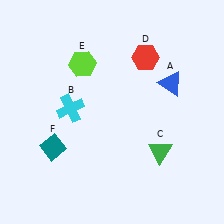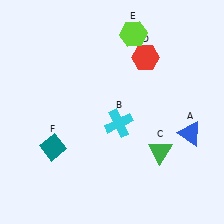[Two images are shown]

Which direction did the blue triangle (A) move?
The blue triangle (A) moved down.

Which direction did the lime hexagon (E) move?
The lime hexagon (E) moved right.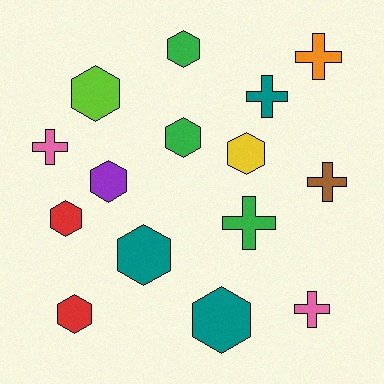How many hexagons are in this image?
There are 9 hexagons.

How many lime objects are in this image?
There is 1 lime object.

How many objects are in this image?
There are 15 objects.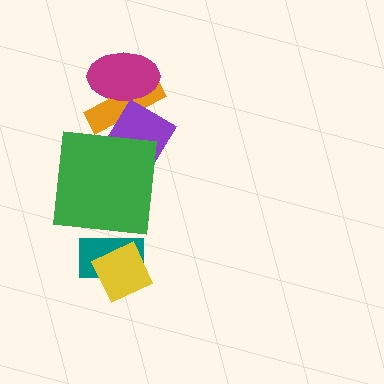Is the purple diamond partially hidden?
Yes, it is partially covered by another shape.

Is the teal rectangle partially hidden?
Yes, it is partially covered by another shape.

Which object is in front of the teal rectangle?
The yellow diamond is in front of the teal rectangle.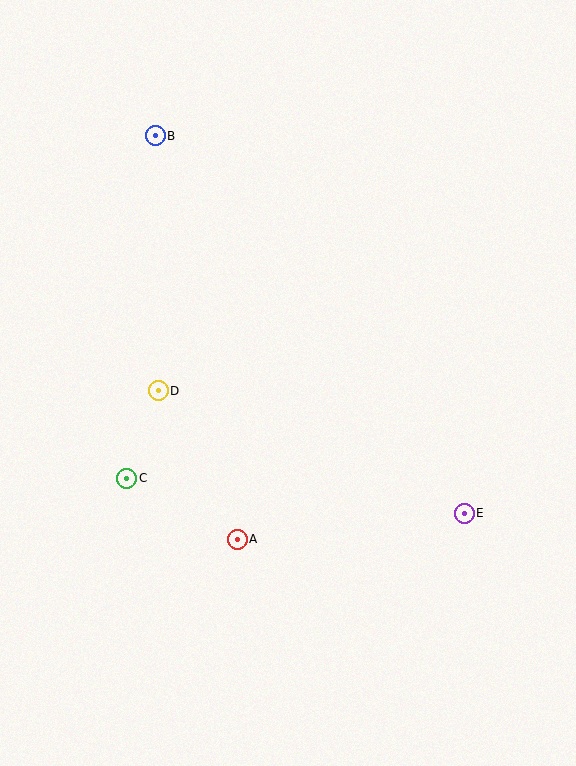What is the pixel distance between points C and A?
The distance between C and A is 126 pixels.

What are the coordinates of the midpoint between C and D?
The midpoint between C and D is at (142, 435).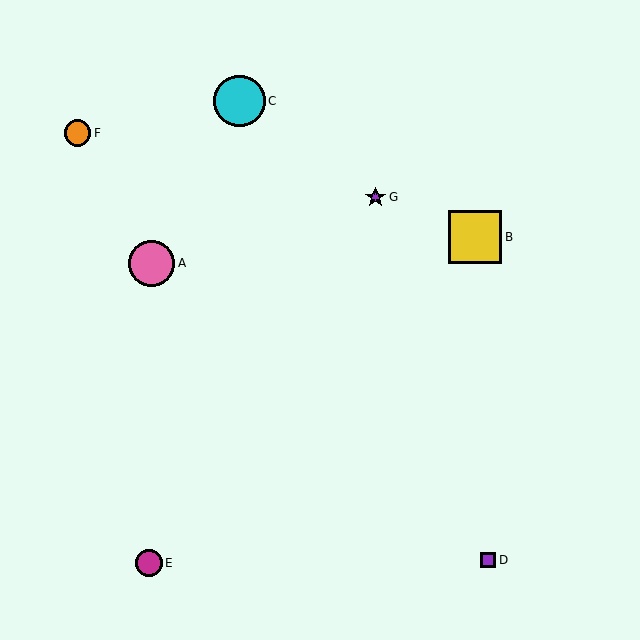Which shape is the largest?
The yellow square (labeled B) is the largest.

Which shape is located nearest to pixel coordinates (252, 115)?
The cyan circle (labeled C) at (240, 101) is nearest to that location.